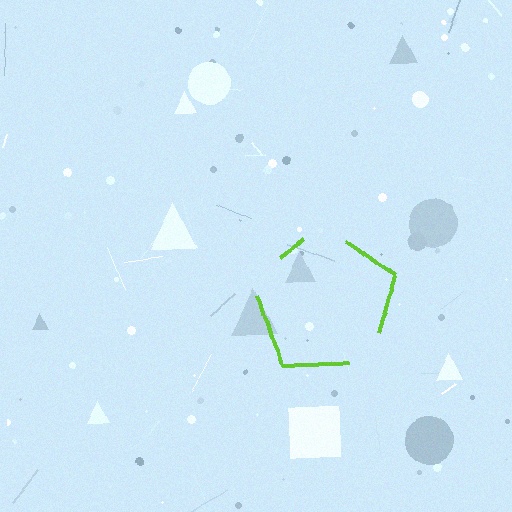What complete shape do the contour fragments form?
The contour fragments form a pentagon.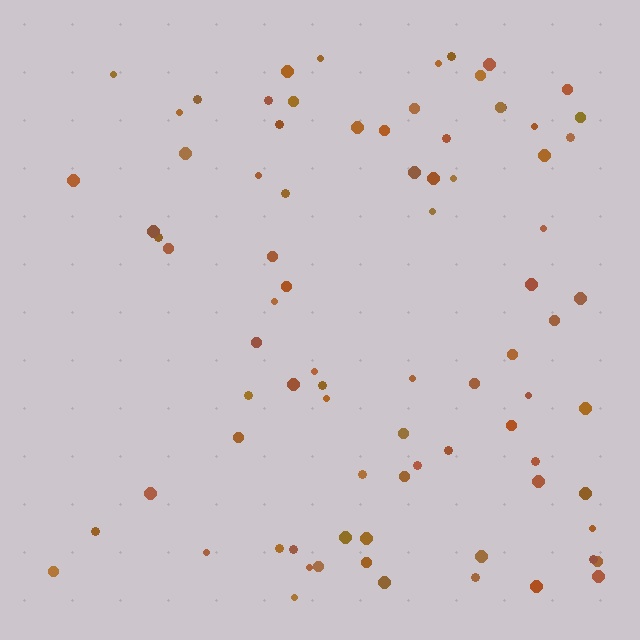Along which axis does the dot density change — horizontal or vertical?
Horizontal.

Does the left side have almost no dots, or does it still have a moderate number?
Still a moderate number, just noticeably fewer than the right.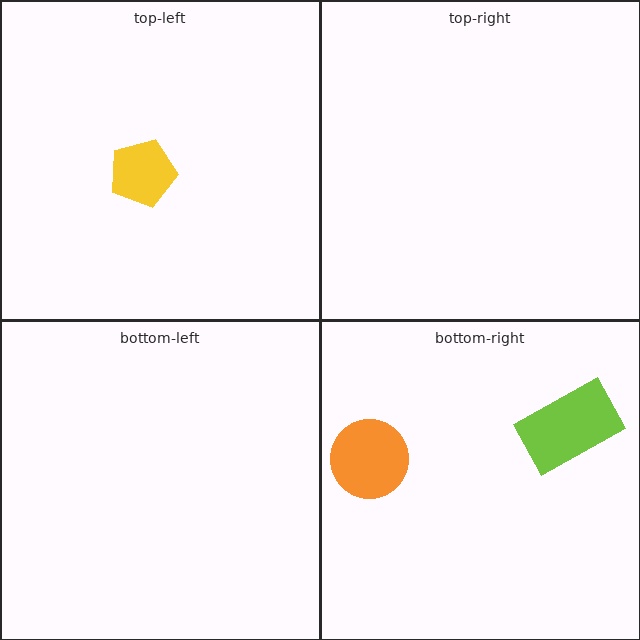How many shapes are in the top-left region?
1.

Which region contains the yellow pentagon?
The top-left region.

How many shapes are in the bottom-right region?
2.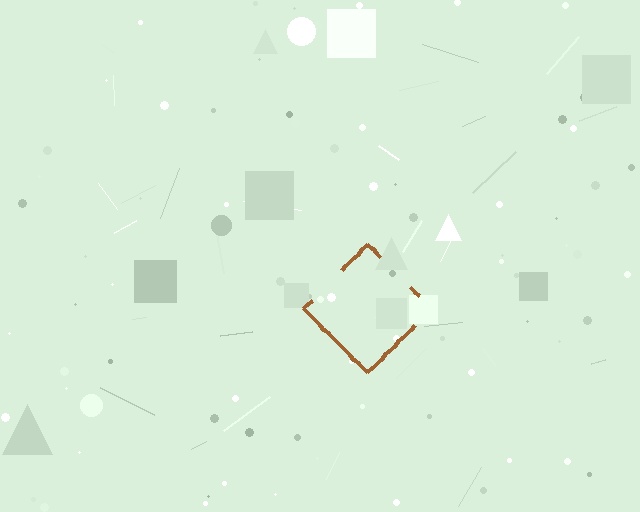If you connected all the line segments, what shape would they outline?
They would outline a diamond.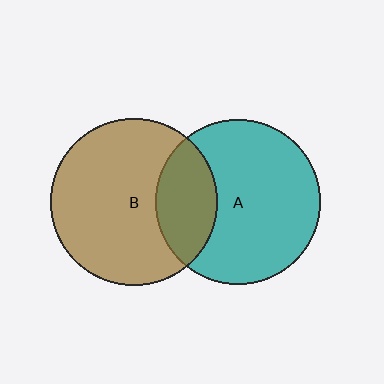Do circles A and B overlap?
Yes.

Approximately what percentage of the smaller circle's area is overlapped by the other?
Approximately 25%.